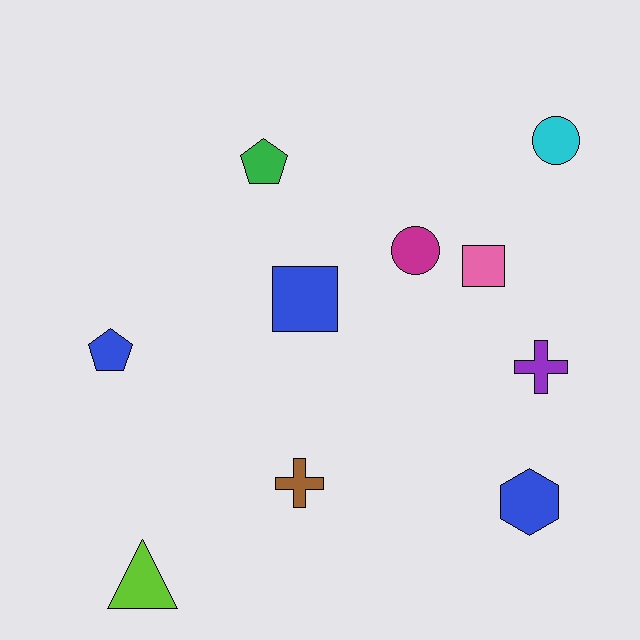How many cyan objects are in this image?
There is 1 cyan object.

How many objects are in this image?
There are 10 objects.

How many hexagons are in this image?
There is 1 hexagon.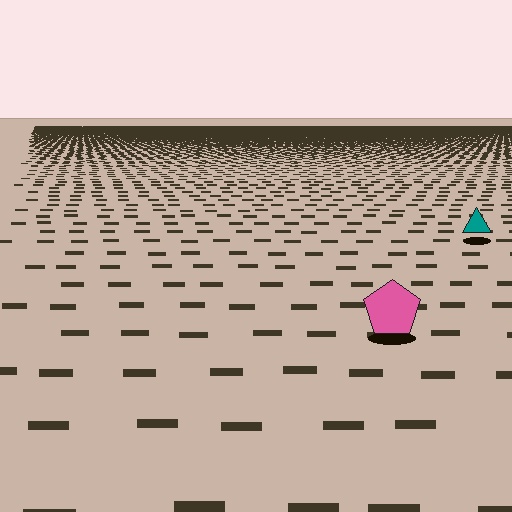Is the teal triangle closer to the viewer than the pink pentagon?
No. The pink pentagon is closer — you can tell from the texture gradient: the ground texture is coarser near it.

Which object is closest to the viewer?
The pink pentagon is closest. The texture marks near it are larger and more spread out.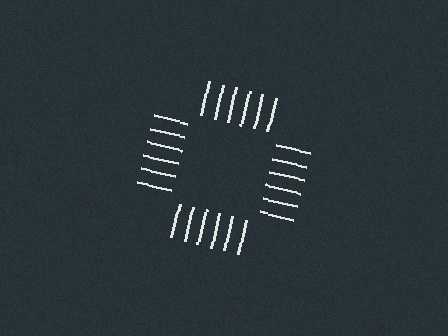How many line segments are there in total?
24 — 6 along each of the 4 edges.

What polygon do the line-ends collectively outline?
An illusory square — the line segments terminate on its edges but no continuous stroke is drawn.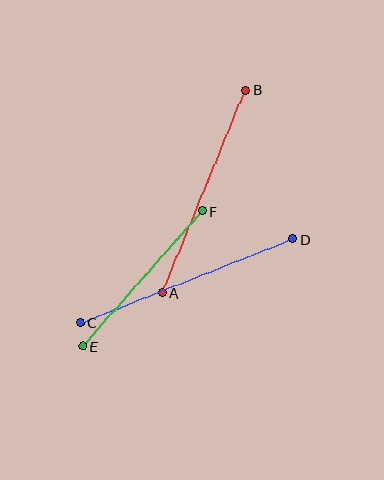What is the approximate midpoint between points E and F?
The midpoint is at approximately (142, 279) pixels.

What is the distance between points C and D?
The distance is approximately 228 pixels.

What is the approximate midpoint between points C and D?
The midpoint is at approximately (187, 281) pixels.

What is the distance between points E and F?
The distance is approximately 180 pixels.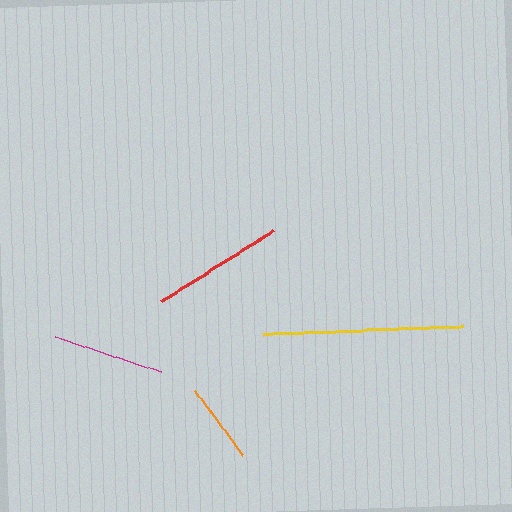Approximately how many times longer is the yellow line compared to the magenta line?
The yellow line is approximately 1.8 times the length of the magenta line.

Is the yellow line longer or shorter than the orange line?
The yellow line is longer than the orange line.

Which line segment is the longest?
The yellow line is the longest at approximately 201 pixels.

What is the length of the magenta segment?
The magenta segment is approximately 110 pixels long.